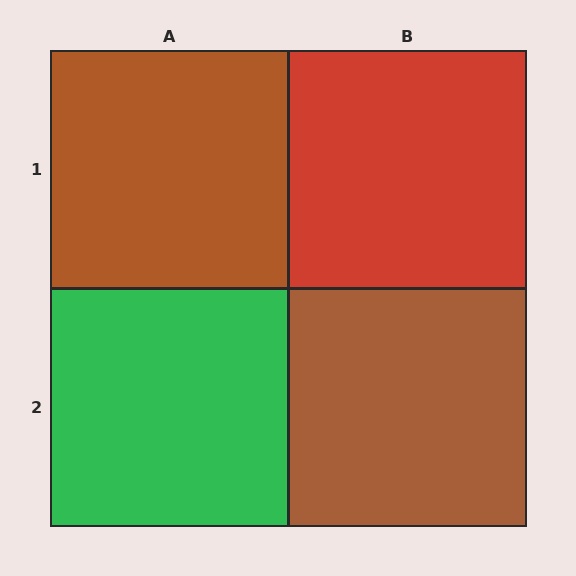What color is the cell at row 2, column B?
Brown.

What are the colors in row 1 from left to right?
Brown, red.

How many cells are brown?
2 cells are brown.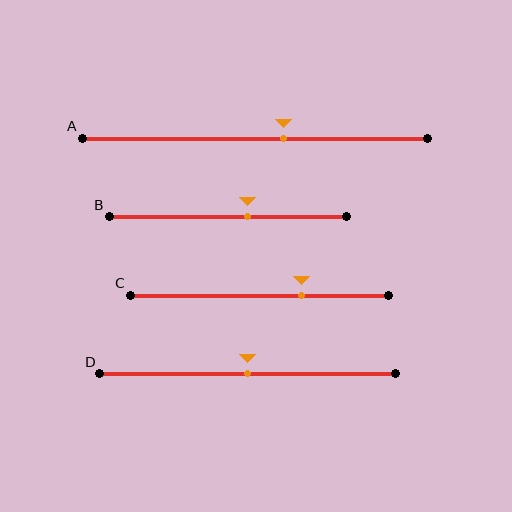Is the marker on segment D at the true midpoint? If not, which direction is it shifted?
Yes, the marker on segment D is at the true midpoint.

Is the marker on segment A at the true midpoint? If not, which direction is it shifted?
No, the marker on segment A is shifted to the right by about 8% of the segment length.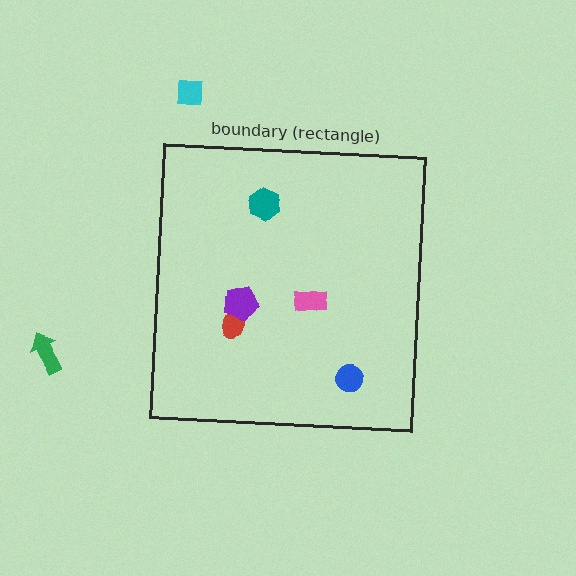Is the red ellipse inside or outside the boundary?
Inside.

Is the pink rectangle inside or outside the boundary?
Inside.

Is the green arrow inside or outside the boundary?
Outside.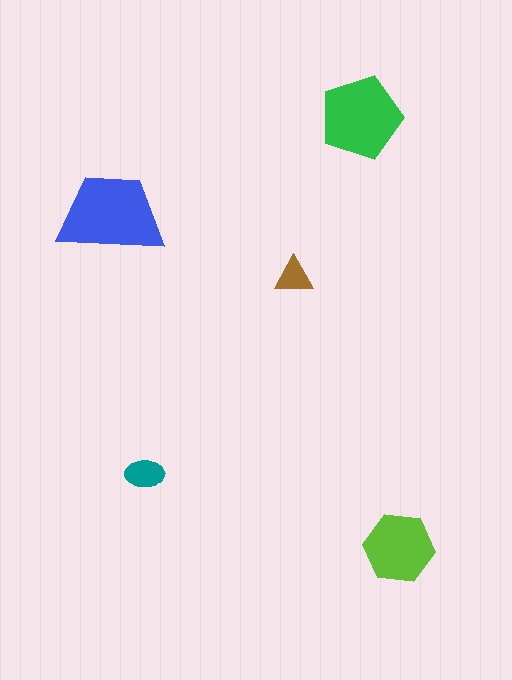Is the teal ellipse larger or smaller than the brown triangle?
Larger.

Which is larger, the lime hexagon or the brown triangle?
The lime hexagon.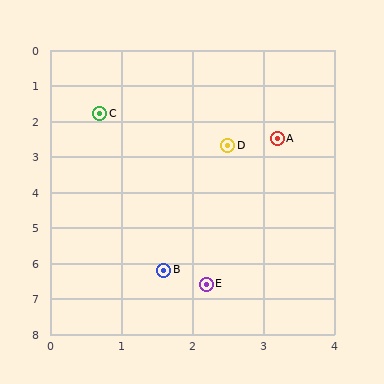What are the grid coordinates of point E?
Point E is at approximately (2.2, 6.6).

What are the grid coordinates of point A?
Point A is at approximately (3.2, 2.5).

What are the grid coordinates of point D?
Point D is at approximately (2.5, 2.7).